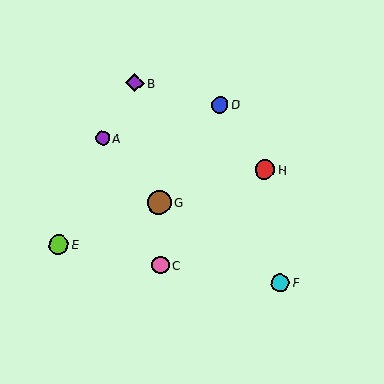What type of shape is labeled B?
Shape B is a purple diamond.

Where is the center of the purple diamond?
The center of the purple diamond is at (135, 83).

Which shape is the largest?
The brown circle (labeled G) is the largest.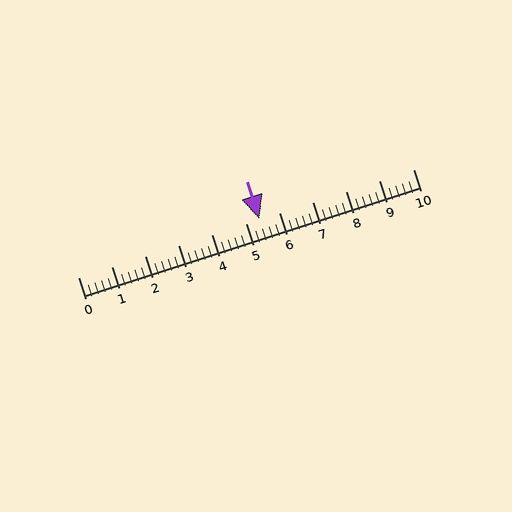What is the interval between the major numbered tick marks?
The major tick marks are spaced 1 units apart.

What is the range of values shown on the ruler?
The ruler shows values from 0 to 10.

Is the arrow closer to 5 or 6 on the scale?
The arrow is closer to 5.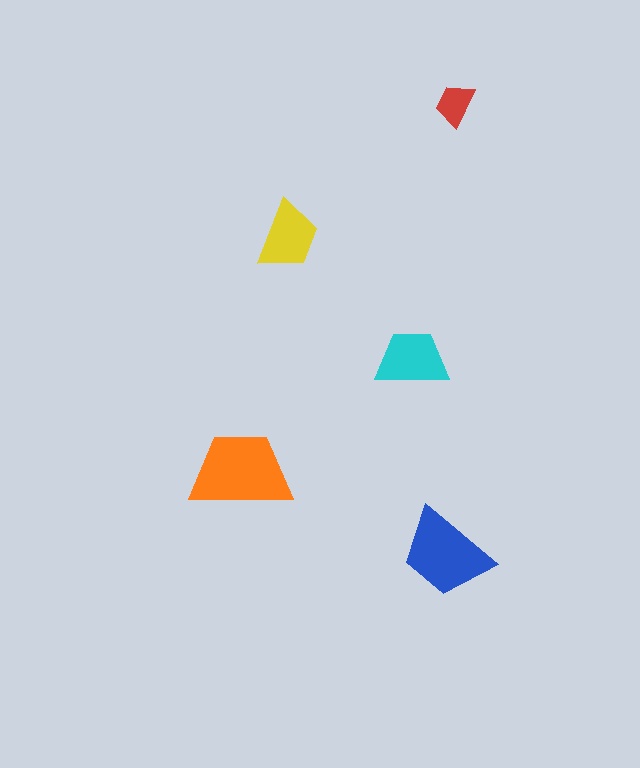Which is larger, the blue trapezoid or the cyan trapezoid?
The blue one.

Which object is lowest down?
The blue trapezoid is bottommost.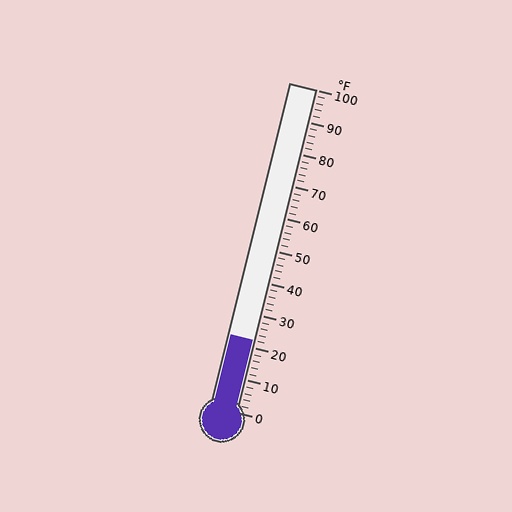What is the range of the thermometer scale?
The thermometer scale ranges from 0°F to 100°F.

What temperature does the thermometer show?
The thermometer shows approximately 22°F.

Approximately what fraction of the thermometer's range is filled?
The thermometer is filled to approximately 20% of its range.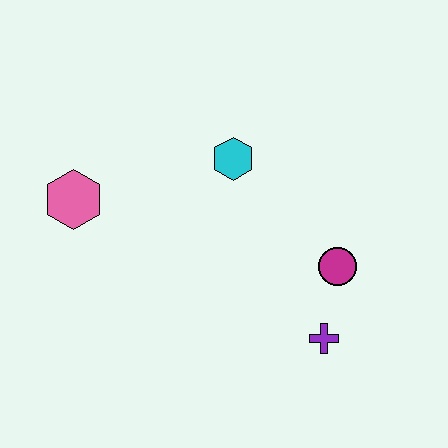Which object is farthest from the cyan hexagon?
The purple cross is farthest from the cyan hexagon.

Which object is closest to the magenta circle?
The purple cross is closest to the magenta circle.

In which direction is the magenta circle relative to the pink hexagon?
The magenta circle is to the right of the pink hexagon.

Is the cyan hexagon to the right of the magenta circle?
No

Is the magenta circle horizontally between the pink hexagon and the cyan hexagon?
No